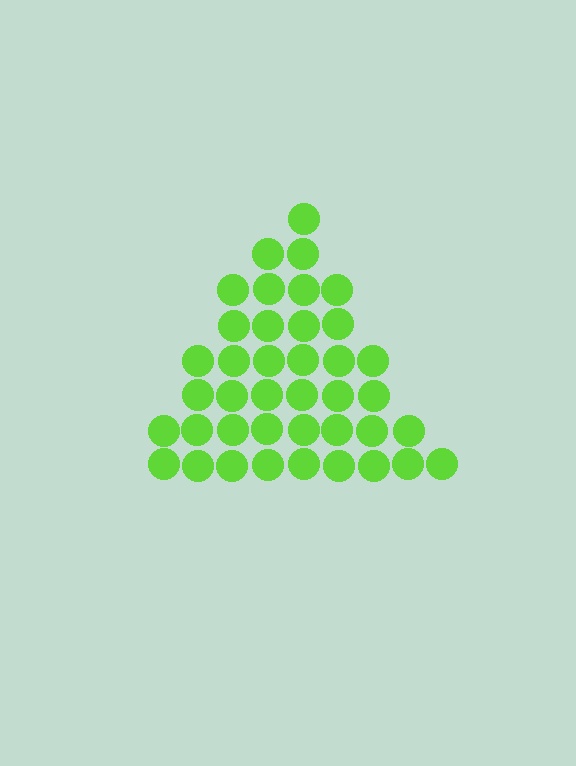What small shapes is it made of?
It is made of small circles.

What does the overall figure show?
The overall figure shows a triangle.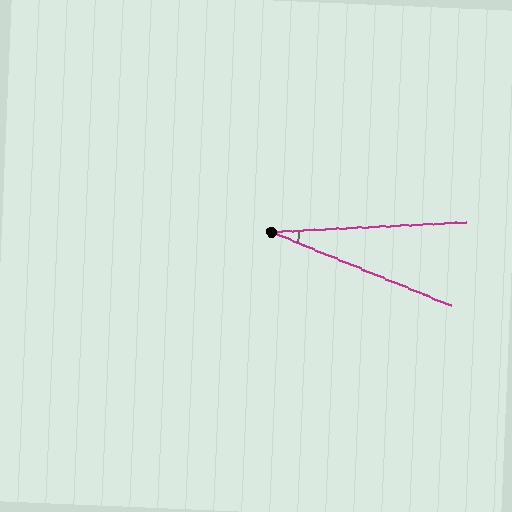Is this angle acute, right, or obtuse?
It is acute.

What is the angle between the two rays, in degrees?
Approximately 25 degrees.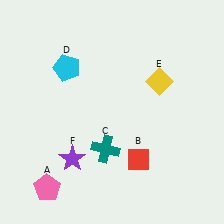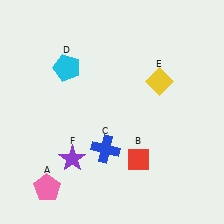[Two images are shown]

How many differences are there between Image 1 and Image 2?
There is 1 difference between the two images.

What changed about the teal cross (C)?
In Image 1, C is teal. In Image 2, it changed to blue.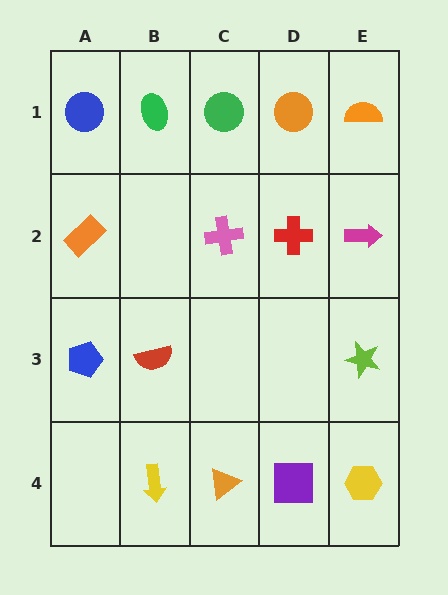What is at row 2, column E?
A magenta arrow.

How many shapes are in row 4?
4 shapes.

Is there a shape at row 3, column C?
No, that cell is empty.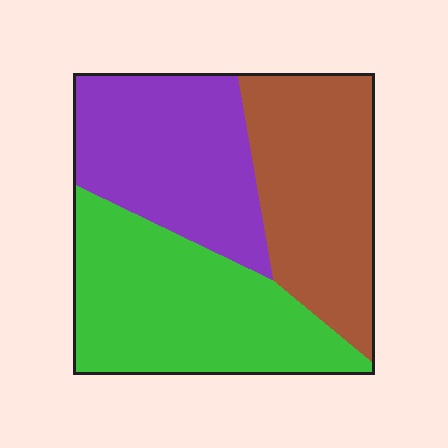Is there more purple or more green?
Green.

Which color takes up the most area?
Green, at roughly 35%.